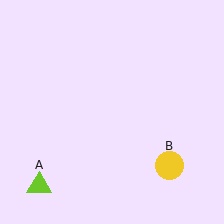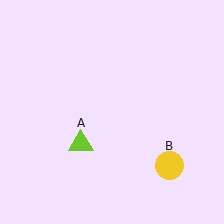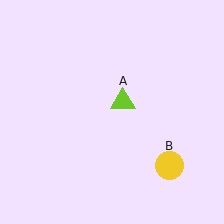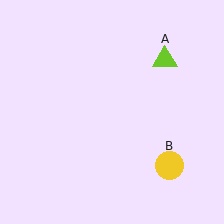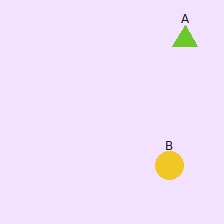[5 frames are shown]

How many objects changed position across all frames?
1 object changed position: lime triangle (object A).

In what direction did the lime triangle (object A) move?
The lime triangle (object A) moved up and to the right.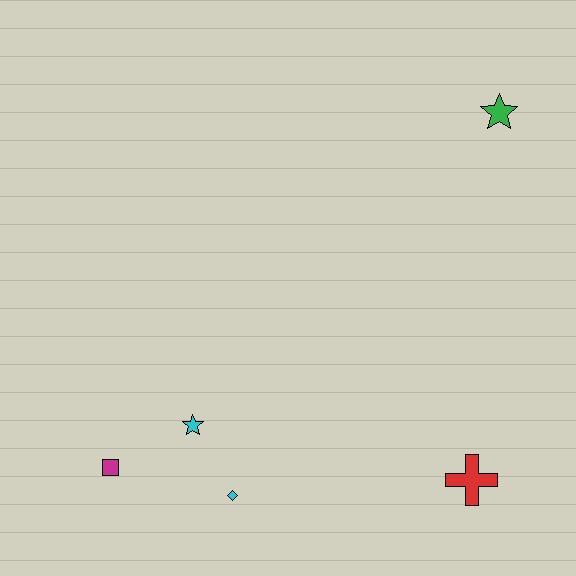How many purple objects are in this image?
There are no purple objects.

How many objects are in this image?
There are 5 objects.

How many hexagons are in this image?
There are no hexagons.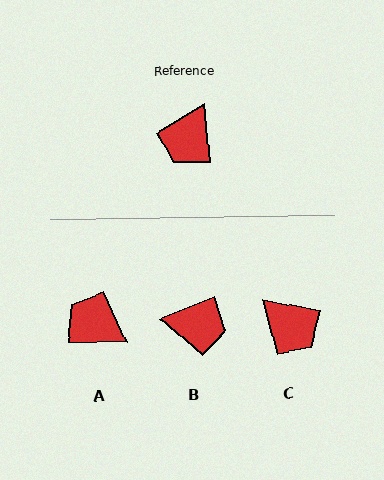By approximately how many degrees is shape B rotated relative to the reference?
Approximately 108 degrees counter-clockwise.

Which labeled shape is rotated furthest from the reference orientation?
B, about 108 degrees away.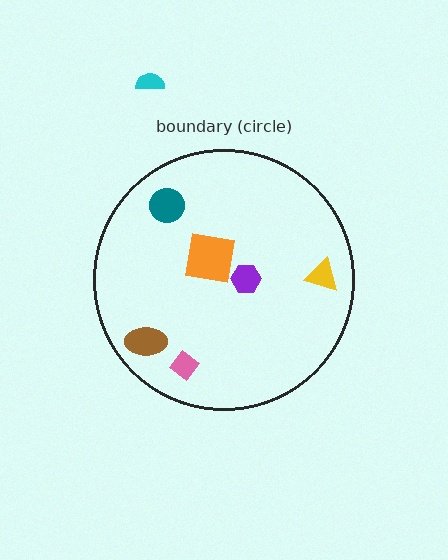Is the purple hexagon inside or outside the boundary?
Inside.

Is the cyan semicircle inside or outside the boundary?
Outside.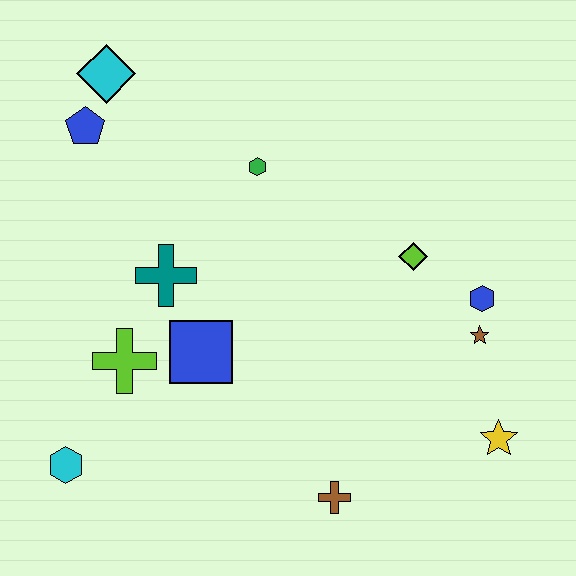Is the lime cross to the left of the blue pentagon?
No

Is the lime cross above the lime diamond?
No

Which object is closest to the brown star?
The blue hexagon is closest to the brown star.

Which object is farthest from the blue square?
The yellow star is farthest from the blue square.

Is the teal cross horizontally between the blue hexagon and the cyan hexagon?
Yes